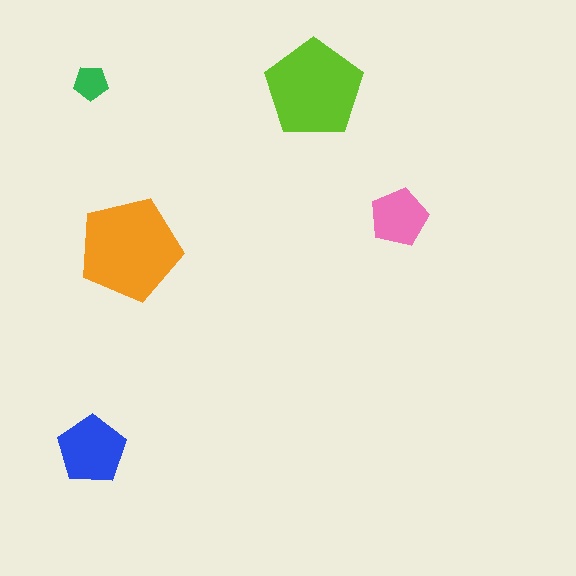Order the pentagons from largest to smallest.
the orange one, the lime one, the blue one, the pink one, the green one.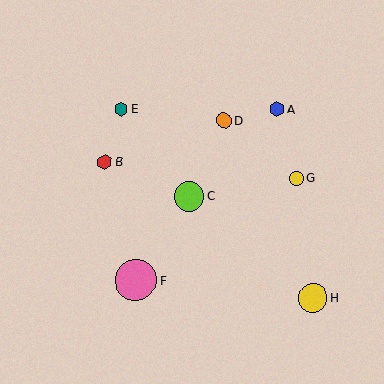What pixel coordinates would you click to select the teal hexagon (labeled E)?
Click at (121, 109) to select the teal hexagon E.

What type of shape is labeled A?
Shape A is a blue hexagon.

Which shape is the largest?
The pink circle (labeled F) is the largest.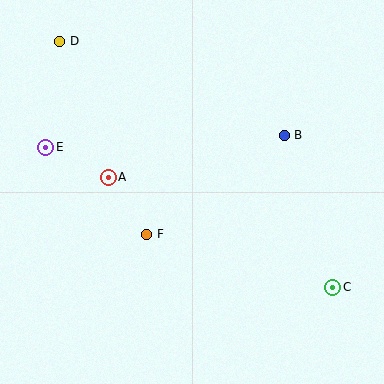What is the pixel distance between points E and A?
The distance between E and A is 69 pixels.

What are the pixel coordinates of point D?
Point D is at (60, 41).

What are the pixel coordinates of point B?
Point B is at (284, 135).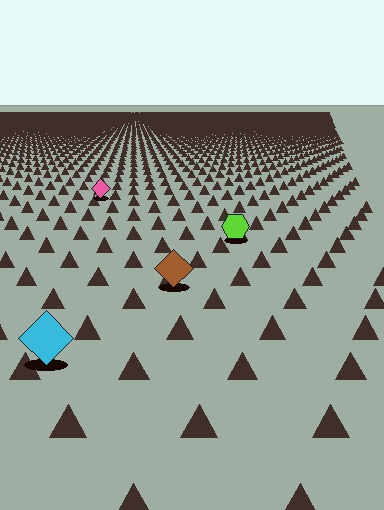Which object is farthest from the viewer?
The pink diamond is farthest from the viewer. It appears smaller and the ground texture around it is denser.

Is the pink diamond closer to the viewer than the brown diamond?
No. The brown diamond is closer — you can tell from the texture gradient: the ground texture is coarser near it.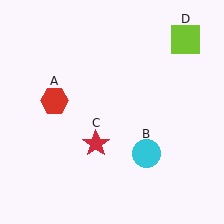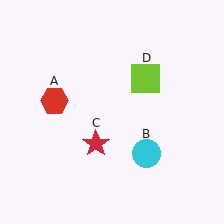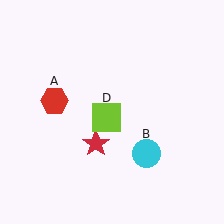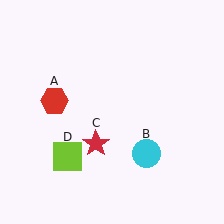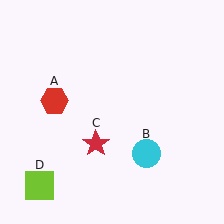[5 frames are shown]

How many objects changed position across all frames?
1 object changed position: lime square (object D).